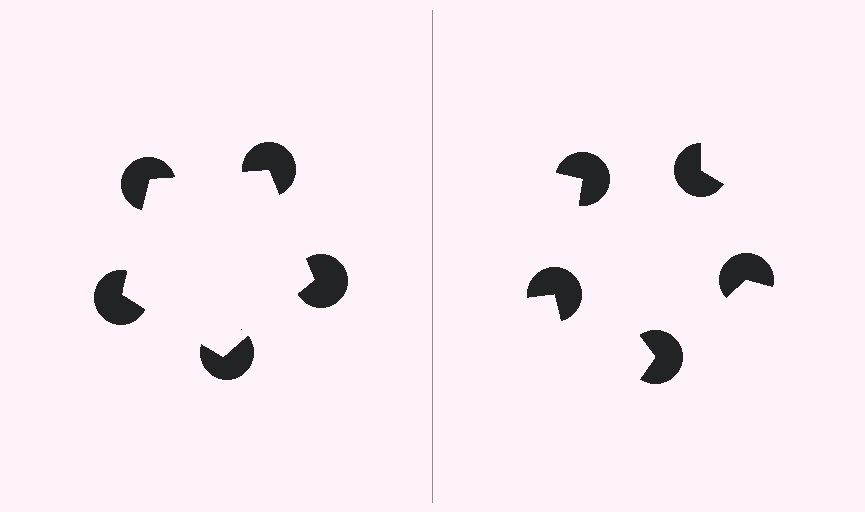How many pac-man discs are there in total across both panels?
10 — 5 on each side.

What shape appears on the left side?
An illusory pentagon.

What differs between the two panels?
The pac-man discs are positioned identically on both sides; only the wedge orientations differ. On the left they align to a pentagon; on the right they are misaligned.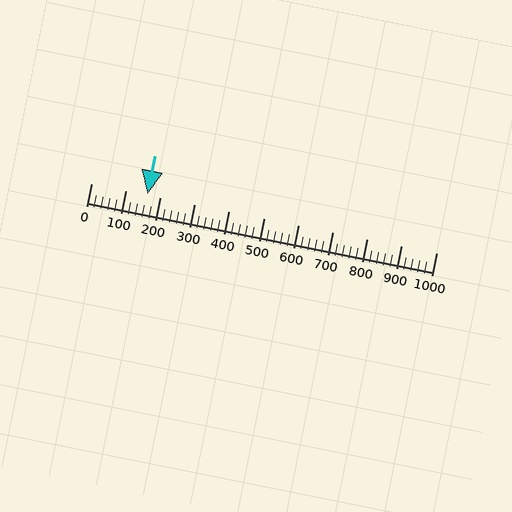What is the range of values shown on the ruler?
The ruler shows values from 0 to 1000.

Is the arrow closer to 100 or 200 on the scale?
The arrow is closer to 200.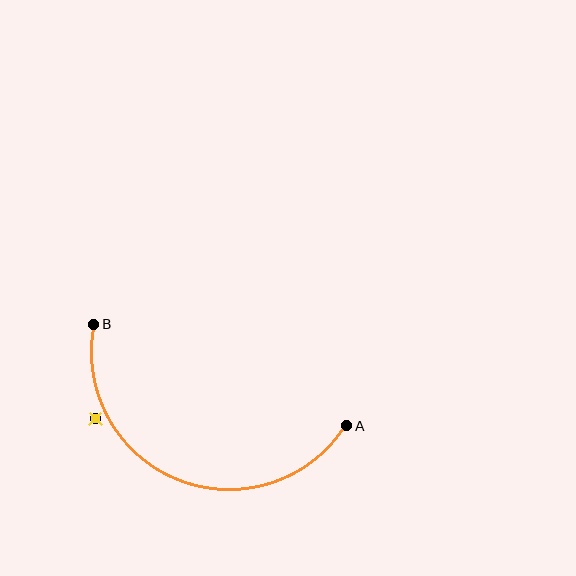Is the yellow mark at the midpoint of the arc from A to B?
No — the yellow mark does not lie on the arc at all. It sits slightly outside the curve.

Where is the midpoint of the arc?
The arc midpoint is the point on the curve farthest from the straight line joining A and B. It sits below that line.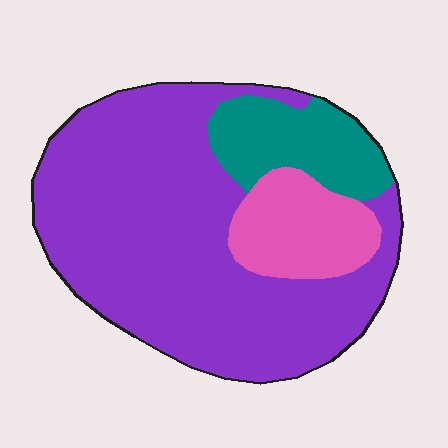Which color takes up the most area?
Purple, at roughly 70%.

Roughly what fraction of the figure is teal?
Teal takes up about one sixth (1/6) of the figure.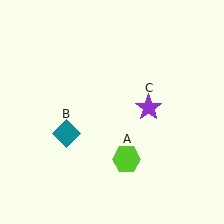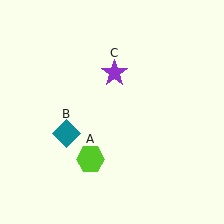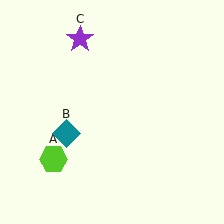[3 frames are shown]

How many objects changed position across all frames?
2 objects changed position: lime hexagon (object A), purple star (object C).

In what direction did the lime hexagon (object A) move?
The lime hexagon (object A) moved left.